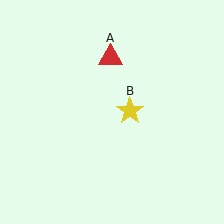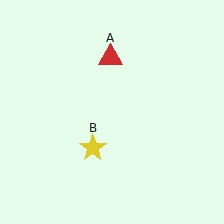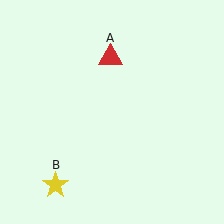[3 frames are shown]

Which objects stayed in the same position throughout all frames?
Red triangle (object A) remained stationary.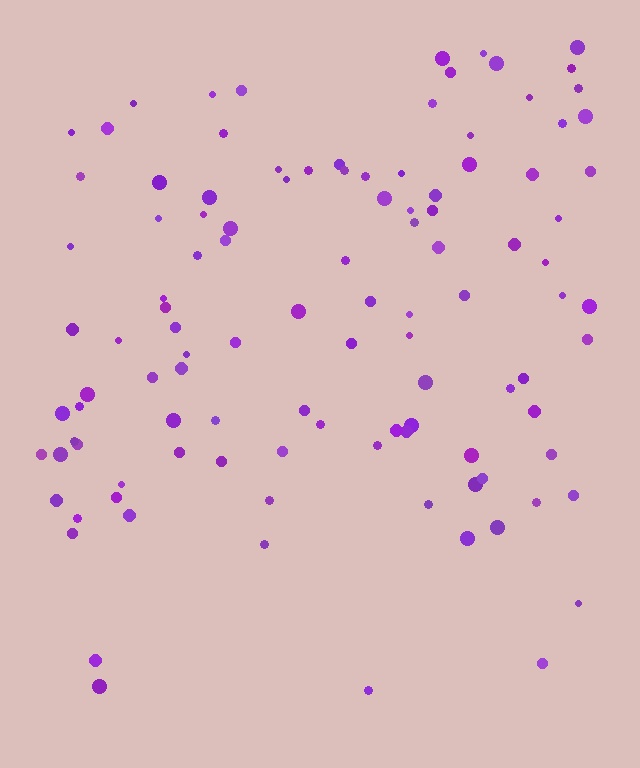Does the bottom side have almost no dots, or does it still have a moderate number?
Still a moderate number, just noticeably fewer than the top.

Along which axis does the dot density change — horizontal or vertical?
Vertical.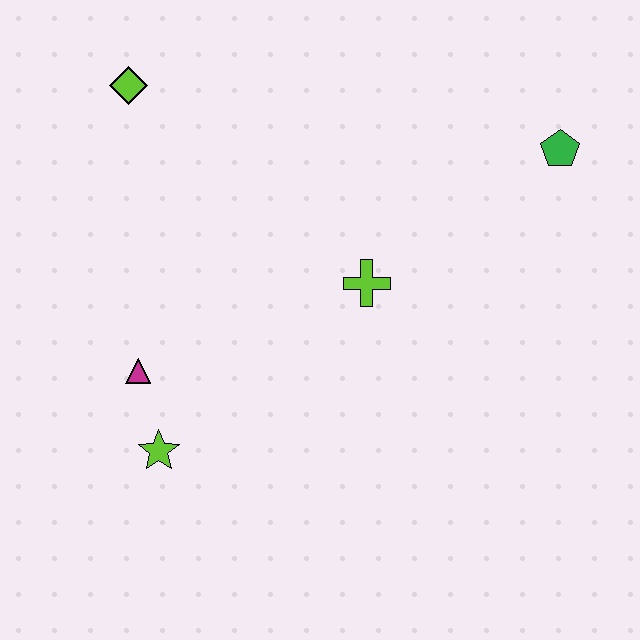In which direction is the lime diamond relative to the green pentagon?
The lime diamond is to the left of the green pentagon.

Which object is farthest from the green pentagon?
The lime star is farthest from the green pentagon.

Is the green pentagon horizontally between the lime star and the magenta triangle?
No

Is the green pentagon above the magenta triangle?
Yes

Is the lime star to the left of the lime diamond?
No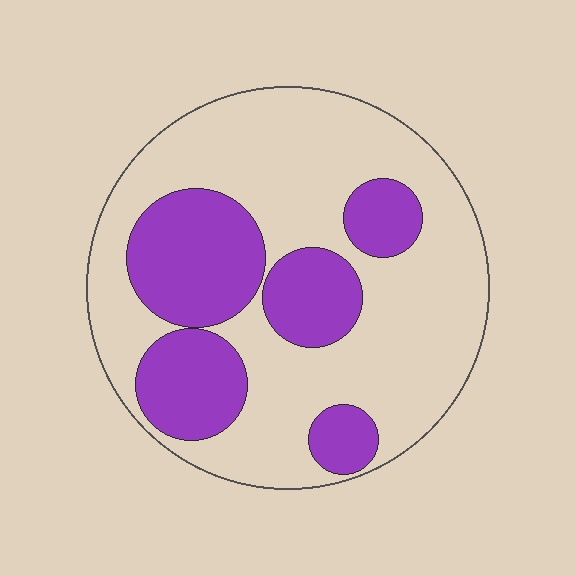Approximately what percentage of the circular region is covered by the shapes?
Approximately 35%.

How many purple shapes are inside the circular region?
5.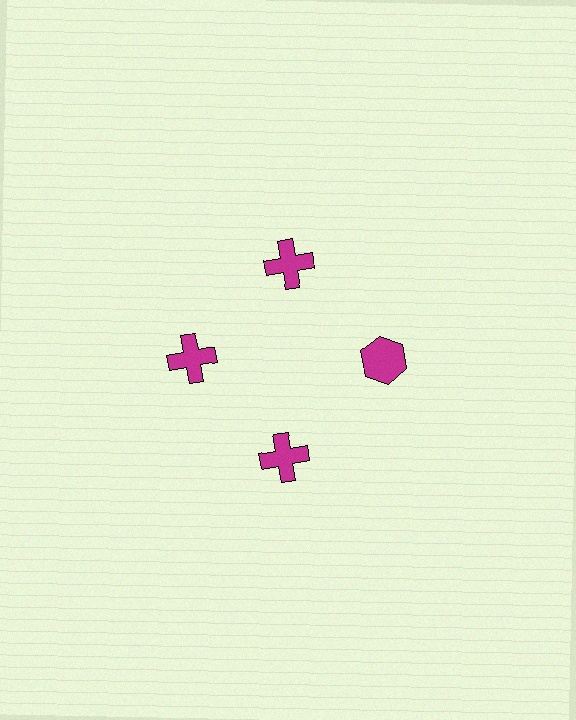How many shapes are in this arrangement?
There are 4 shapes arranged in a ring pattern.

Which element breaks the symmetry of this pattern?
The magenta hexagon at roughly the 3 o'clock position breaks the symmetry. All other shapes are magenta crosses.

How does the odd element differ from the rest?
It has a different shape: hexagon instead of cross.